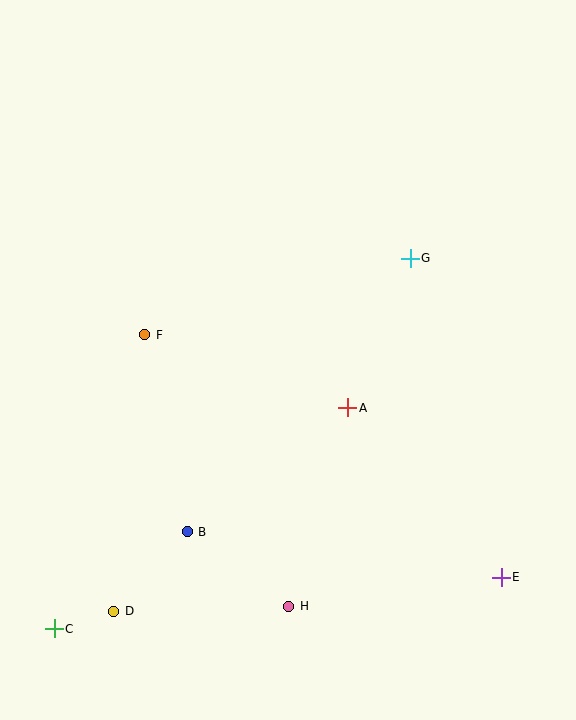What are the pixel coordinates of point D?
Point D is at (114, 611).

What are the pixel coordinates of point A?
Point A is at (348, 408).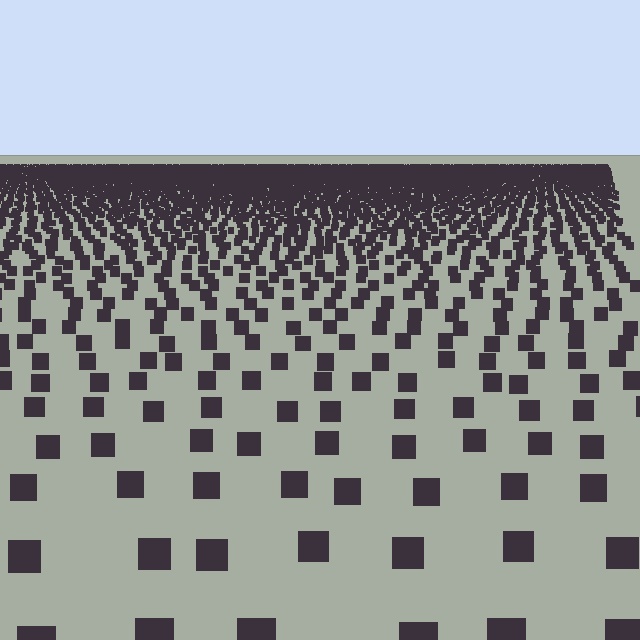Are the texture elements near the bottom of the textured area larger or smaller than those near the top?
Larger. Near the bottom, elements are closer to the viewer and appear at a bigger on-screen size.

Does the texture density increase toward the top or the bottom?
Density increases toward the top.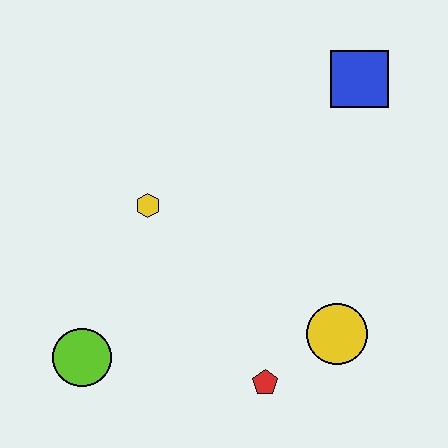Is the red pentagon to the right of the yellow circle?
No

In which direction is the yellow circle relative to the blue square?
The yellow circle is below the blue square.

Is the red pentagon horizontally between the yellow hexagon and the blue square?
Yes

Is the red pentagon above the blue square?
No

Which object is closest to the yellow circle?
The red pentagon is closest to the yellow circle.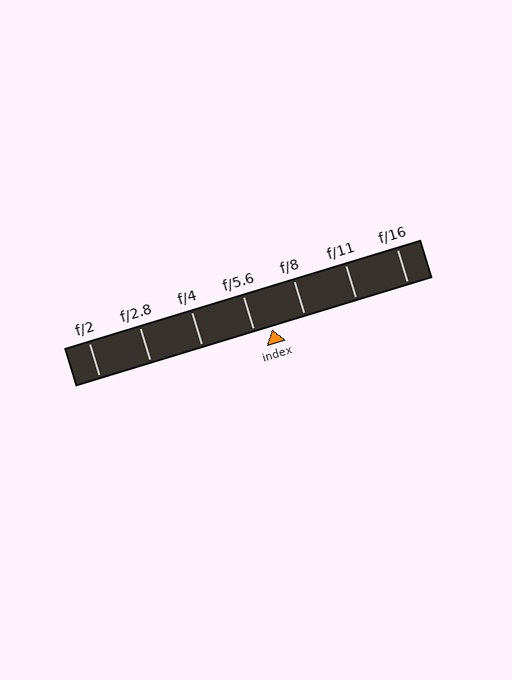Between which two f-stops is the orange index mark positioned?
The index mark is between f/5.6 and f/8.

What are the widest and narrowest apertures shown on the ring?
The widest aperture shown is f/2 and the narrowest is f/16.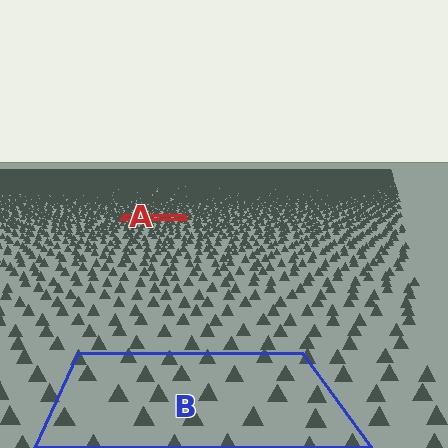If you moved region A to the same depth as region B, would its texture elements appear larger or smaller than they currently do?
They would appear larger. At a closer depth, the same texture elements are projected at a bigger on-screen size.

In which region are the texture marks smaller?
The texture marks are smaller in region A, because it is farther away.